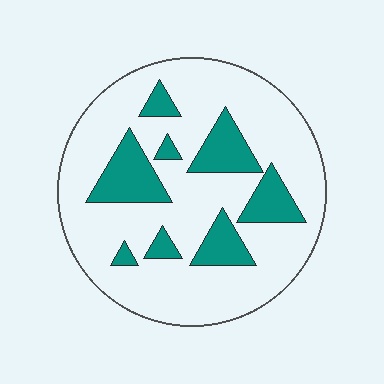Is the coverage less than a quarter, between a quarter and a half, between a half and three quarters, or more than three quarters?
Less than a quarter.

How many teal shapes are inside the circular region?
8.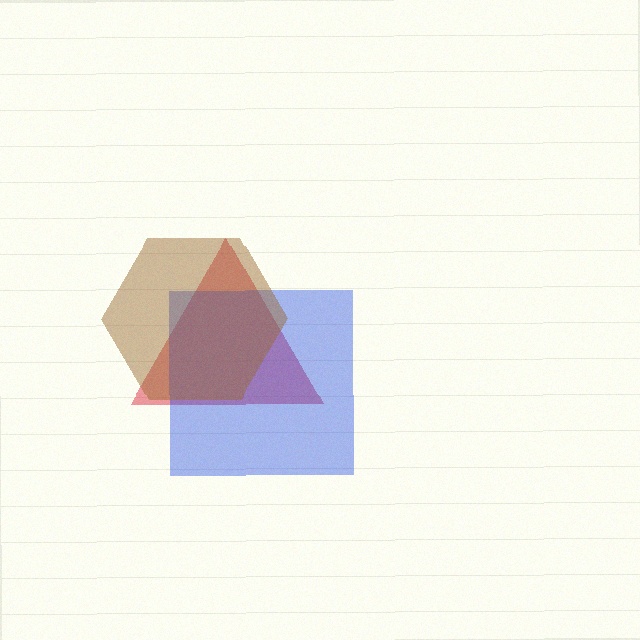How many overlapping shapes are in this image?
There are 3 overlapping shapes in the image.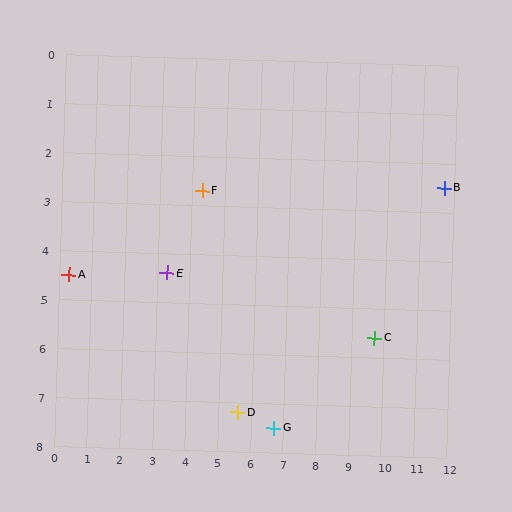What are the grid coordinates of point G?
Point G is at approximately (6.7, 7.5).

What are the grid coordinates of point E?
Point E is at approximately (3.3, 4.4).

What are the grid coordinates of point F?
Point F is at approximately (4.3, 2.7).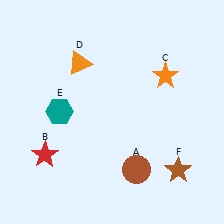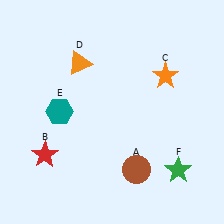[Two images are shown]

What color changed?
The star (F) changed from brown in Image 1 to green in Image 2.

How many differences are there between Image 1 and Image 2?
There is 1 difference between the two images.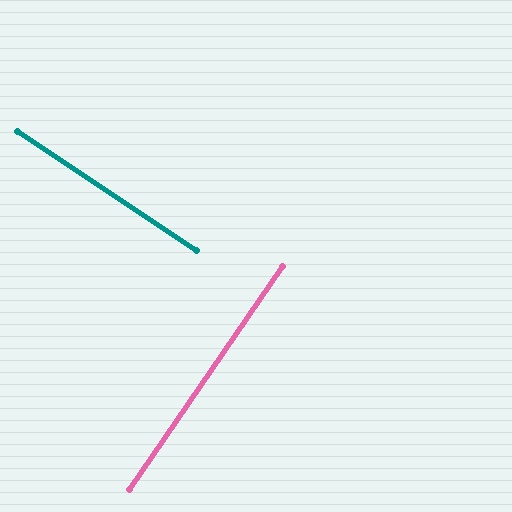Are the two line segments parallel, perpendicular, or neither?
Perpendicular — they meet at approximately 89°.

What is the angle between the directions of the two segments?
Approximately 89 degrees.